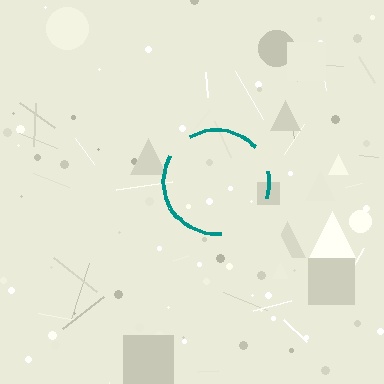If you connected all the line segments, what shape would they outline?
They would outline a circle.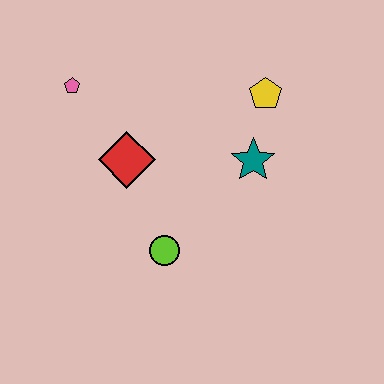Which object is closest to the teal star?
The yellow pentagon is closest to the teal star.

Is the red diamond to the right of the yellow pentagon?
No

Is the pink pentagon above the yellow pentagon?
Yes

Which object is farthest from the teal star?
The pink pentagon is farthest from the teal star.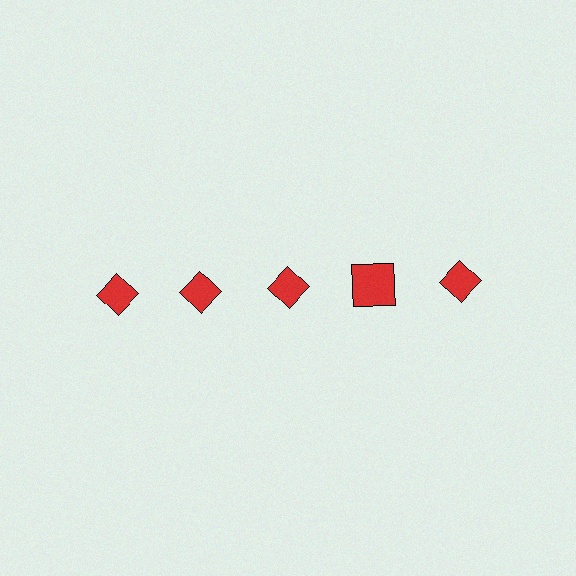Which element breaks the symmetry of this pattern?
The red square in the top row, second from right column breaks the symmetry. All other shapes are red diamonds.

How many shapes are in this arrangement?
There are 5 shapes arranged in a grid pattern.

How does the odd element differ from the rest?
It has a different shape: square instead of diamond.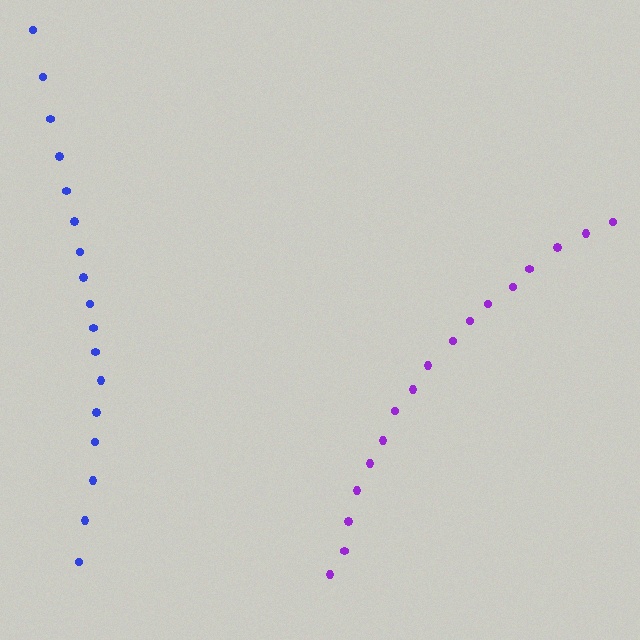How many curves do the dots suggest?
There are 2 distinct paths.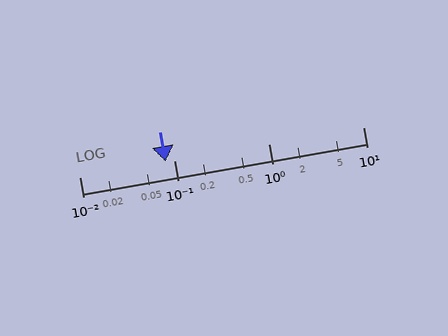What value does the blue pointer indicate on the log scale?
The pointer indicates approximately 0.082.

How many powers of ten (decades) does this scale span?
The scale spans 3 decades, from 0.01 to 10.